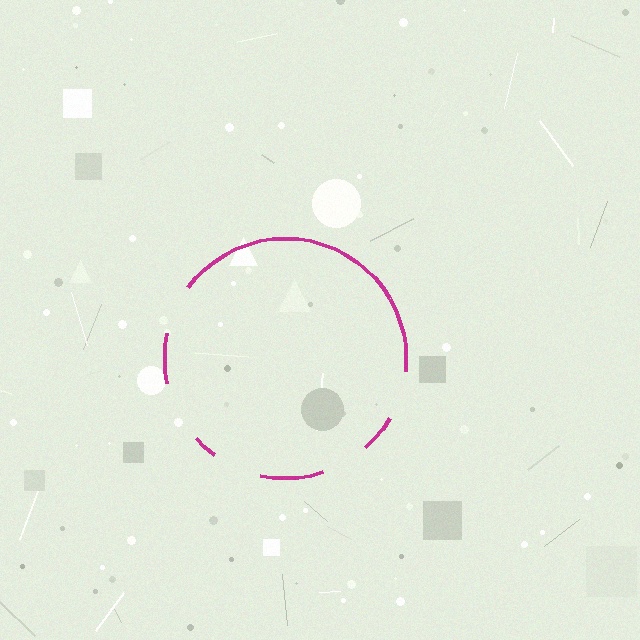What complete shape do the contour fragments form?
The contour fragments form a circle.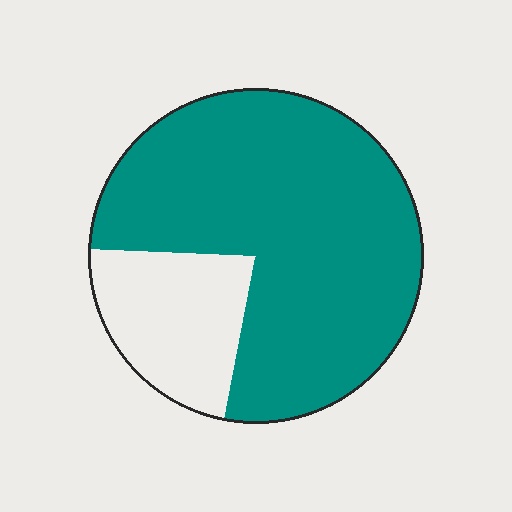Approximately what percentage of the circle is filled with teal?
Approximately 75%.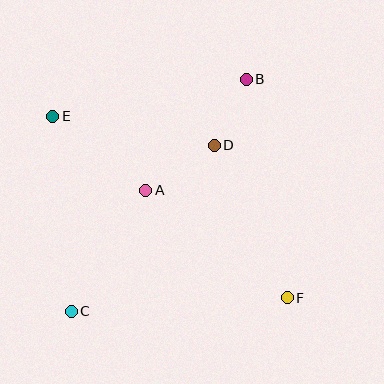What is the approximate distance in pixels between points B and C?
The distance between B and C is approximately 291 pixels.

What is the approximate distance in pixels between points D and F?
The distance between D and F is approximately 169 pixels.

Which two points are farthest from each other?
Points E and F are farthest from each other.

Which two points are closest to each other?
Points B and D are closest to each other.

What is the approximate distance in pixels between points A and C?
The distance between A and C is approximately 143 pixels.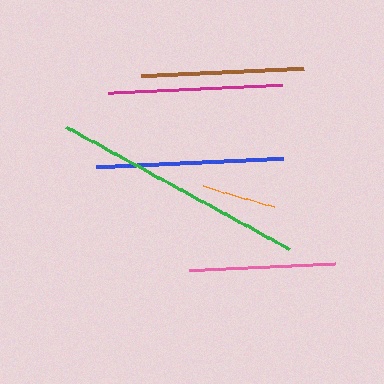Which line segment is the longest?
The green line is the longest at approximately 254 pixels.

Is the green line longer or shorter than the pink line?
The green line is longer than the pink line.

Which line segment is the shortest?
The orange line is the shortest at approximately 74 pixels.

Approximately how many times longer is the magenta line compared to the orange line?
The magenta line is approximately 2.4 times the length of the orange line.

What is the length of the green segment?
The green segment is approximately 254 pixels long.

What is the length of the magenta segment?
The magenta segment is approximately 174 pixels long.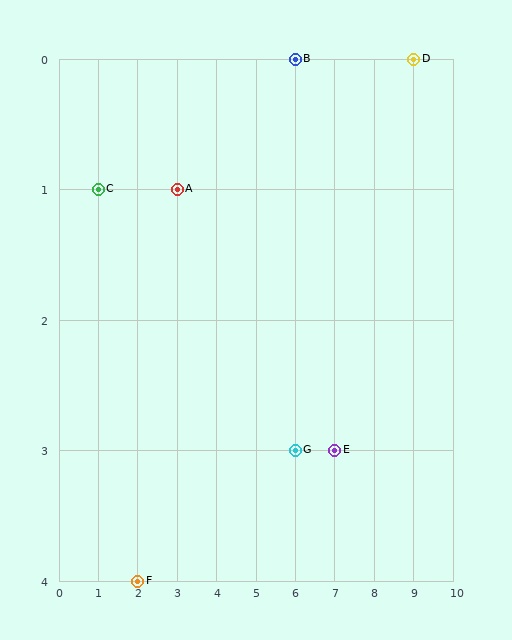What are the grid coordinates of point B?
Point B is at grid coordinates (6, 0).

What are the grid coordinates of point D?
Point D is at grid coordinates (9, 0).